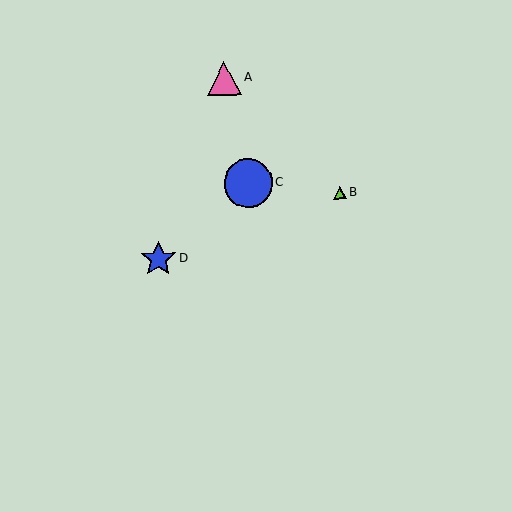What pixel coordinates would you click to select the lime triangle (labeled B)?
Click at (340, 193) to select the lime triangle B.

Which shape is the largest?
The blue circle (labeled C) is the largest.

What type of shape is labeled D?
Shape D is a blue star.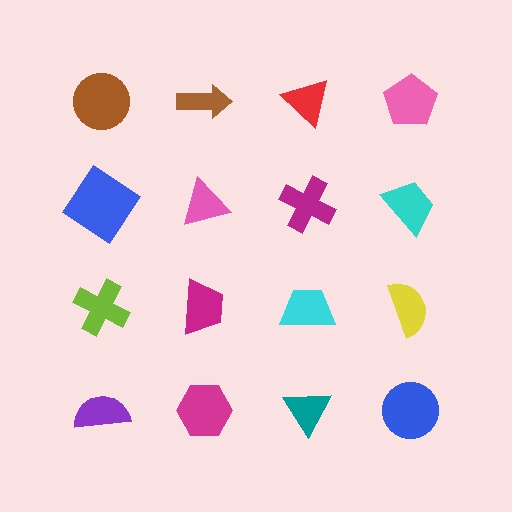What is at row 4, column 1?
A purple semicircle.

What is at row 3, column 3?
A cyan trapezoid.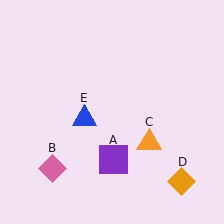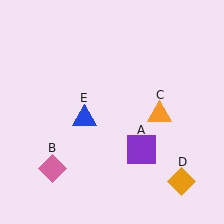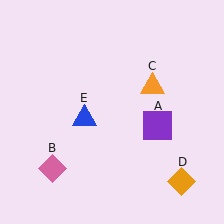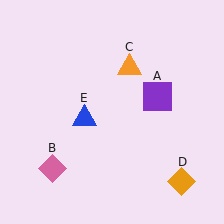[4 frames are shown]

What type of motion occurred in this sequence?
The purple square (object A), orange triangle (object C) rotated counterclockwise around the center of the scene.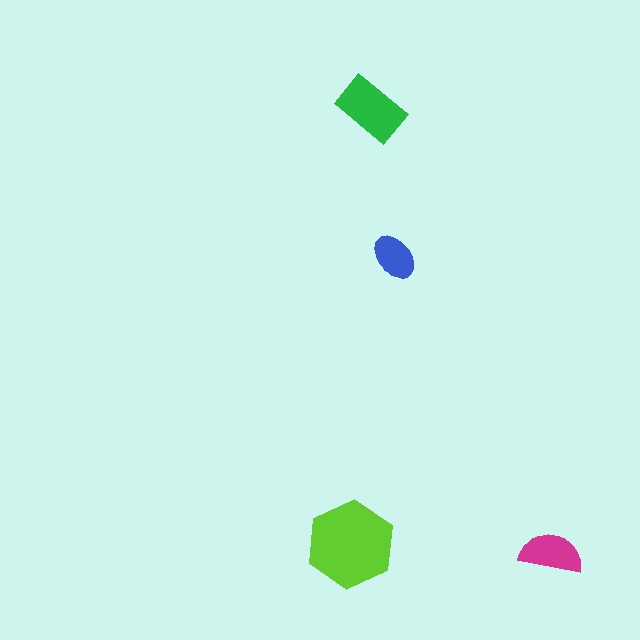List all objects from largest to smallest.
The lime hexagon, the green rectangle, the magenta semicircle, the blue ellipse.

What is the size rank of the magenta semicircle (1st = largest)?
3rd.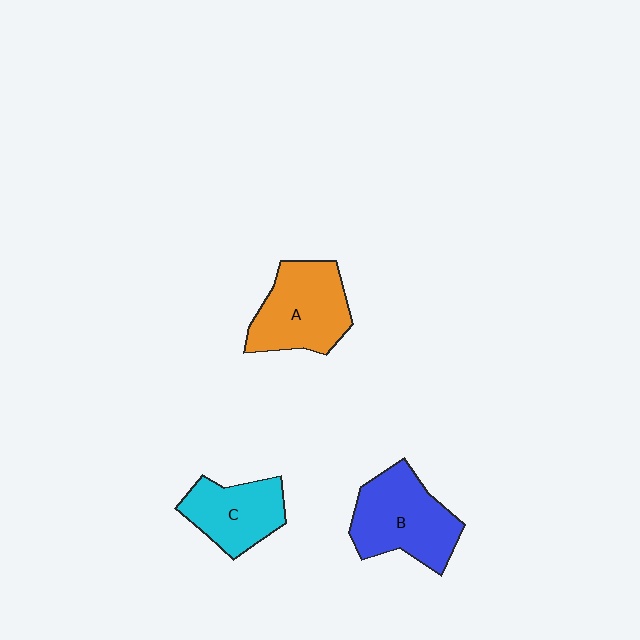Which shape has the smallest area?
Shape C (cyan).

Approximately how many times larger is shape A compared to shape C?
Approximately 1.3 times.